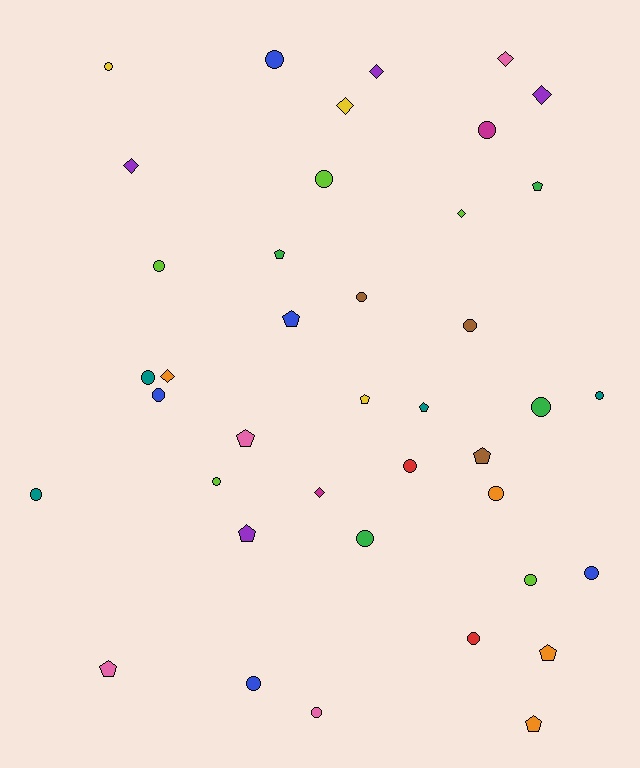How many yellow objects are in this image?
There are 3 yellow objects.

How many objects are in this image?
There are 40 objects.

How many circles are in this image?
There are 21 circles.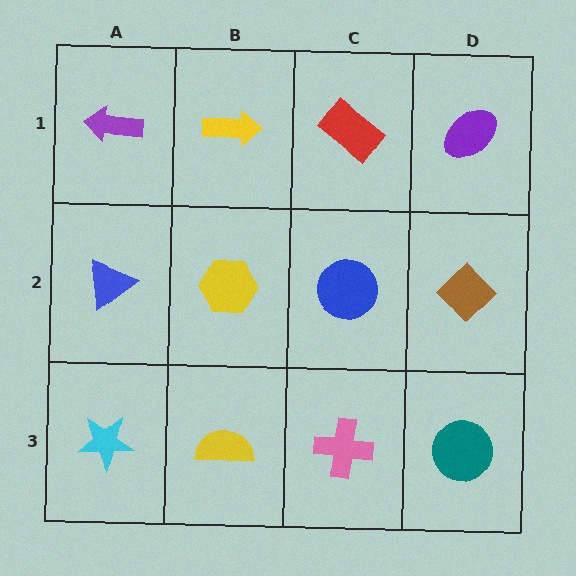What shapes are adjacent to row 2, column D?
A purple ellipse (row 1, column D), a teal circle (row 3, column D), a blue circle (row 2, column C).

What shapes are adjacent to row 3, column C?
A blue circle (row 2, column C), a yellow semicircle (row 3, column B), a teal circle (row 3, column D).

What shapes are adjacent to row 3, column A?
A blue triangle (row 2, column A), a yellow semicircle (row 3, column B).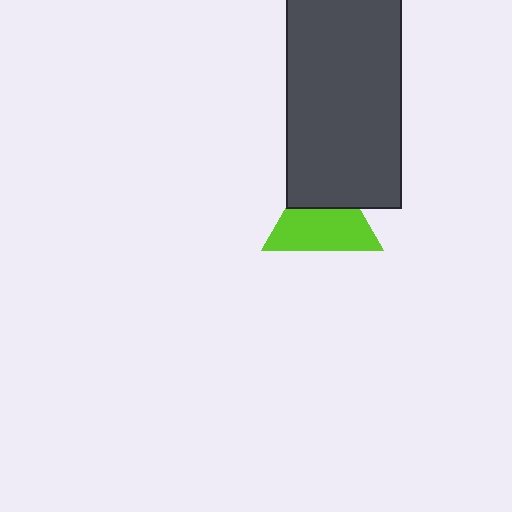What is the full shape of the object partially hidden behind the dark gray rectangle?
The partially hidden object is a lime triangle.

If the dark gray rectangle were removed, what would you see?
You would see the complete lime triangle.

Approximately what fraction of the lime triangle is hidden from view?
Roughly 37% of the lime triangle is hidden behind the dark gray rectangle.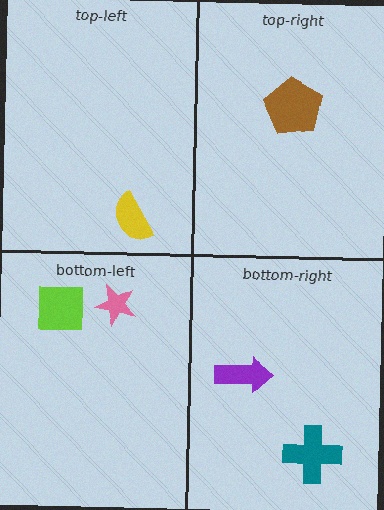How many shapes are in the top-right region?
1.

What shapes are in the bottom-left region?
The lime square, the pink star.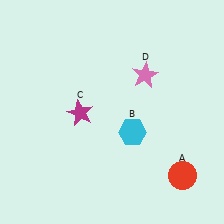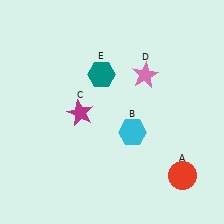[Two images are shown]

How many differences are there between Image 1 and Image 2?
There is 1 difference between the two images.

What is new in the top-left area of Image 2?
A teal hexagon (E) was added in the top-left area of Image 2.